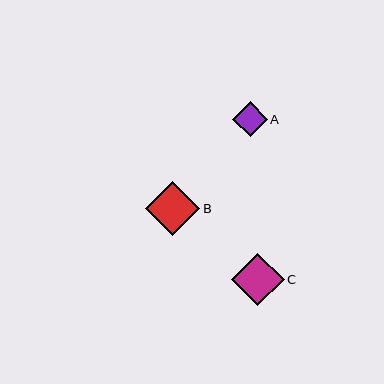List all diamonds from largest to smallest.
From largest to smallest: B, C, A.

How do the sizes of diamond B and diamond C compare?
Diamond B and diamond C are approximately the same size.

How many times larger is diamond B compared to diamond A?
Diamond B is approximately 1.6 times the size of diamond A.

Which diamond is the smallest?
Diamond A is the smallest with a size of approximately 34 pixels.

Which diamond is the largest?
Diamond B is the largest with a size of approximately 54 pixels.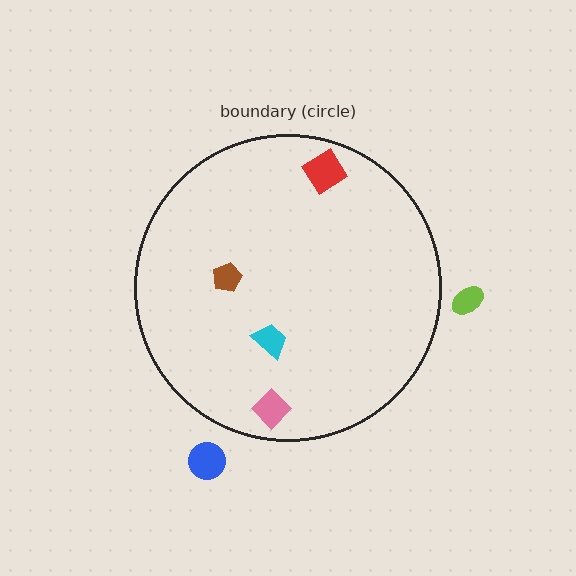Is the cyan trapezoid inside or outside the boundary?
Inside.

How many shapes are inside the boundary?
4 inside, 2 outside.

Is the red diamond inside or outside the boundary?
Inside.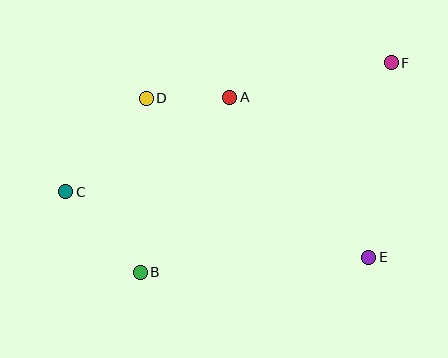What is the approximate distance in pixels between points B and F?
The distance between B and F is approximately 327 pixels.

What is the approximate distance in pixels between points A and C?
The distance between A and C is approximately 189 pixels.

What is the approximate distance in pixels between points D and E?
The distance between D and E is approximately 273 pixels.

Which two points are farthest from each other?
Points C and F are farthest from each other.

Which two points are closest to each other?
Points A and D are closest to each other.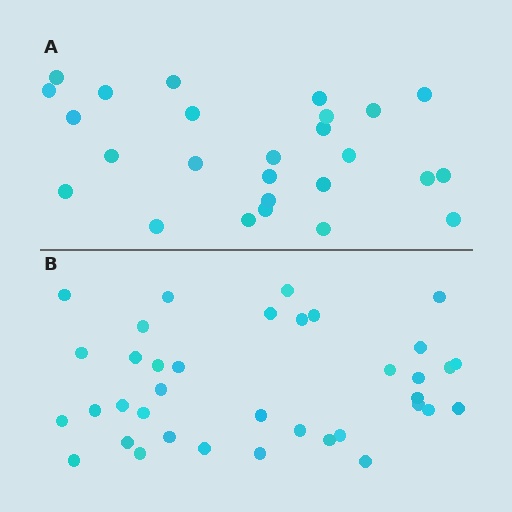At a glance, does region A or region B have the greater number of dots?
Region B (the bottom region) has more dots.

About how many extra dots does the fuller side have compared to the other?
Region B has roughly 12 or so more dots than region A.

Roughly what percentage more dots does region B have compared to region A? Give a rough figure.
About 40% more.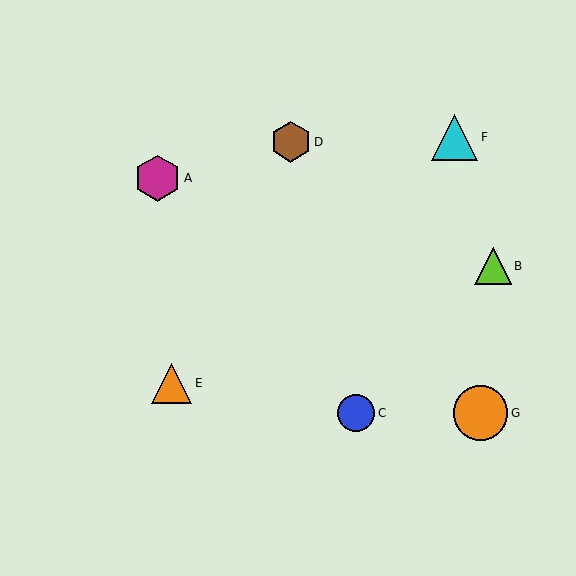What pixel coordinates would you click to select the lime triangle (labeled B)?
Click at (493, 266) to select the lime triangle B.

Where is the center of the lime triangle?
The center of the lime triangle is at (493, 266).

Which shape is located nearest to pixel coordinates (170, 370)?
The orange triangle (labeled E) at (172, 383) is nearest to that location.